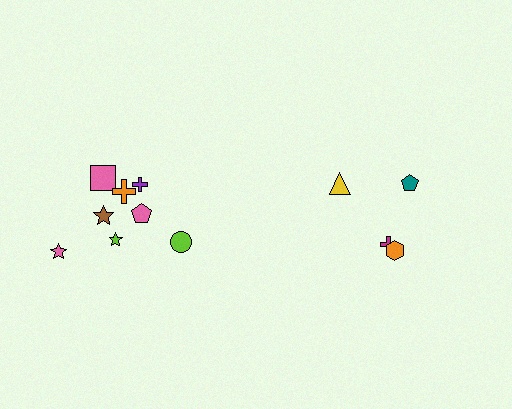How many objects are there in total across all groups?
There are 12 objects.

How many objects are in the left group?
There are 8 objects.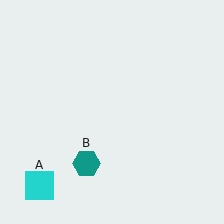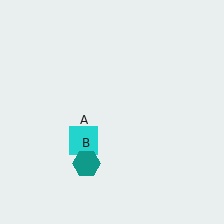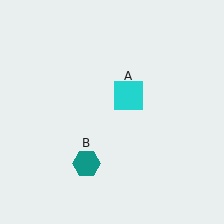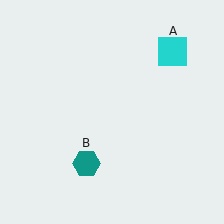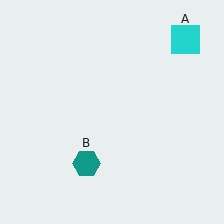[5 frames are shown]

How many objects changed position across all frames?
1 object changed position: cyan square (object A).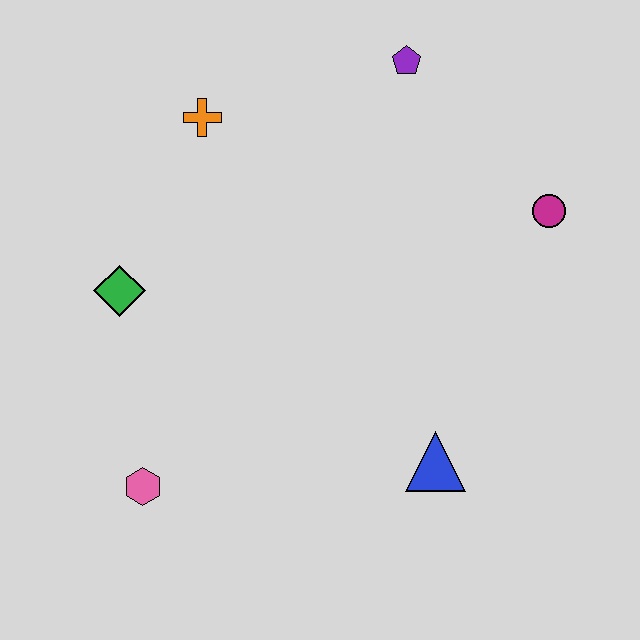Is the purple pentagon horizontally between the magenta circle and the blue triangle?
No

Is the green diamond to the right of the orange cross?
No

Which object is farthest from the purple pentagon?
The pink hexagon is farthest from the purple pentagon.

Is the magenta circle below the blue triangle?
No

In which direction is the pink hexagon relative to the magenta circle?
The pink hexagon is to the left of the magenta circle.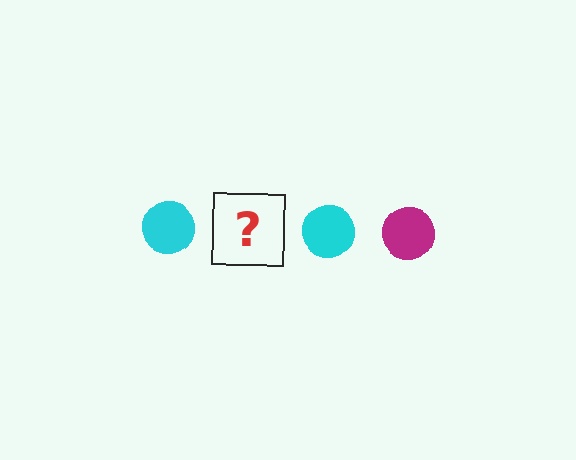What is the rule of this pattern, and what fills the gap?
The rule is that the pattern cycles through cyan, magenta circles. The gap should be filled with a magenta circle.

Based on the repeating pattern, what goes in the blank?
The blank should be a magenta circle.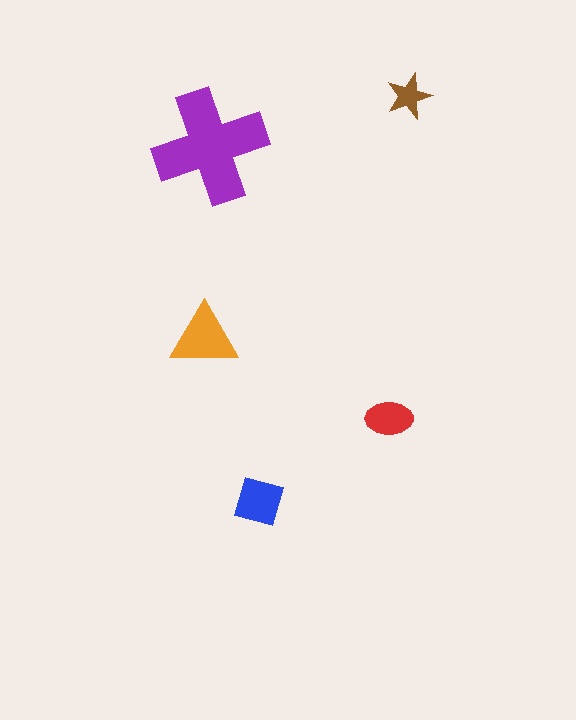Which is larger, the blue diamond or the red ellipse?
The blue diamond.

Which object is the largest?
The purple cross.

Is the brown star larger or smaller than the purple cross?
Smaller.